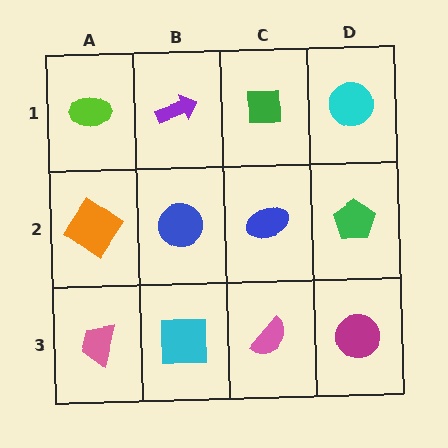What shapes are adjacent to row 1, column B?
A blue circle (row 2, column B), a lime ellipse (row 1, column A), a green square (row 1, column C).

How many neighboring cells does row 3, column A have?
2.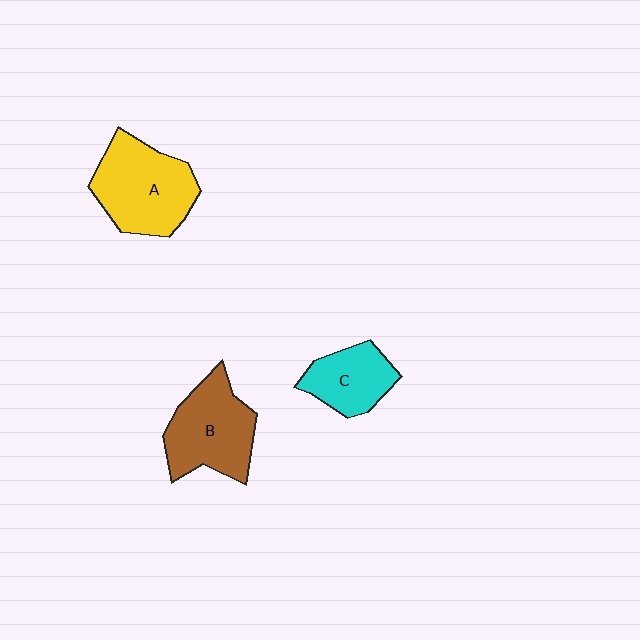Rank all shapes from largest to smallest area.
From largest to smallest: A (yellow), B (brown), C (cyan).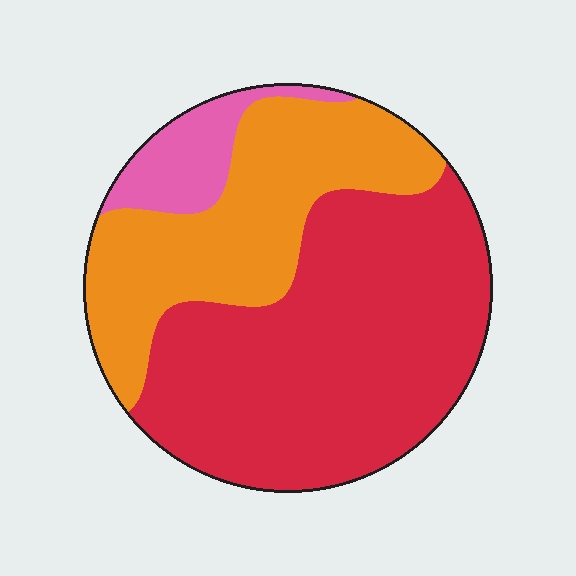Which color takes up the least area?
Pink, at roughly 10%.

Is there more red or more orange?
Red.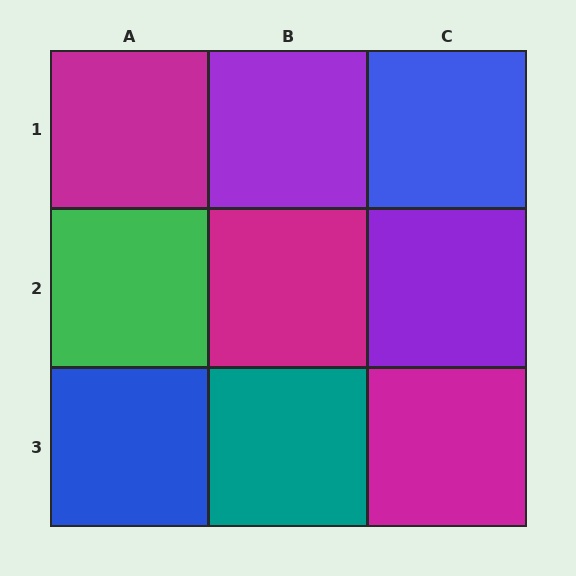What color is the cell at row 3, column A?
Blue.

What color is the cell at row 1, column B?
Purple.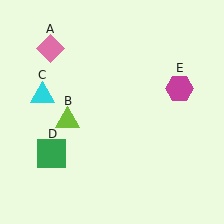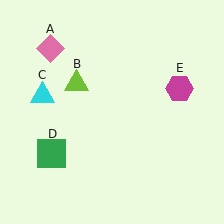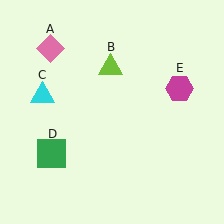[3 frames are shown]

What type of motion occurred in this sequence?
The lime triangle (object B) rotated clockwise around the center of the scene.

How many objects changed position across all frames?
1 object changed position: lime triangle (object B).